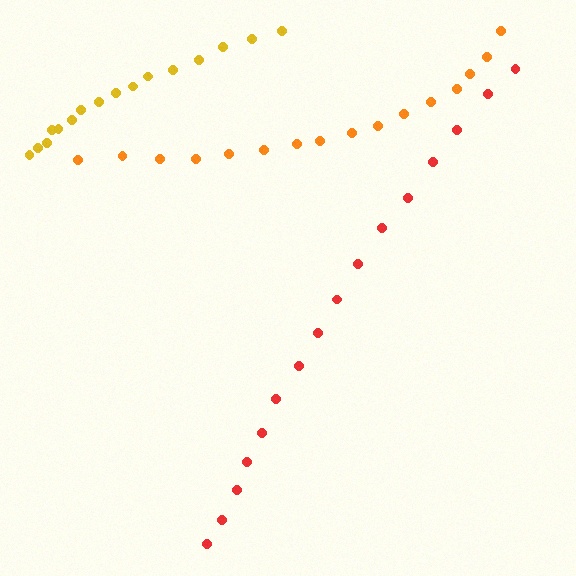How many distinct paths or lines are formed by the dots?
There are 3 distinct paths.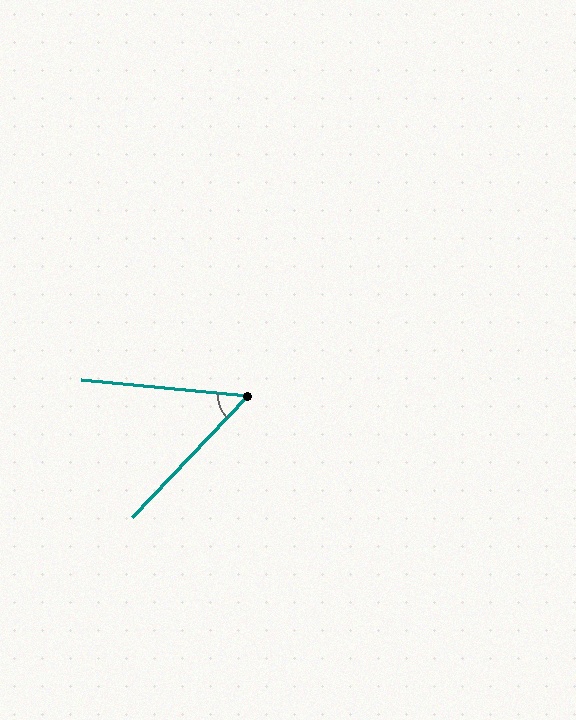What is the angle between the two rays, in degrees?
Approximately 52 degrees.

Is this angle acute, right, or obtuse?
It is acute.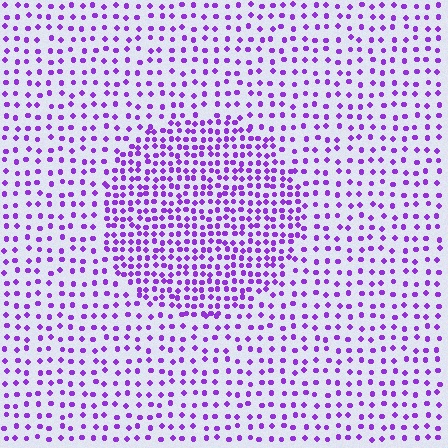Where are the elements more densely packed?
The elements are more densely packed inside the circle boundary.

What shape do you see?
I see a circle.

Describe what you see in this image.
The image contains small purple elements arranged at two different densities. A circle-shaped region is visible where the elements are more densely packed than the surrounding area.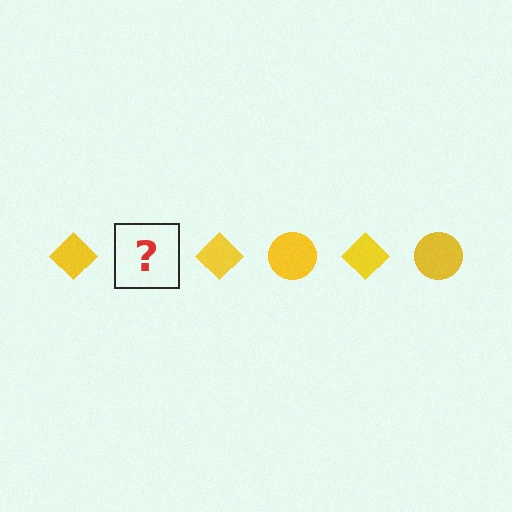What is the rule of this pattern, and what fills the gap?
The rule is that the pattern cycles through diamond, circle shapes in yellow. The gap should be filled with a yellow circle.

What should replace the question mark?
The question mark should be replaced with a yellow circle.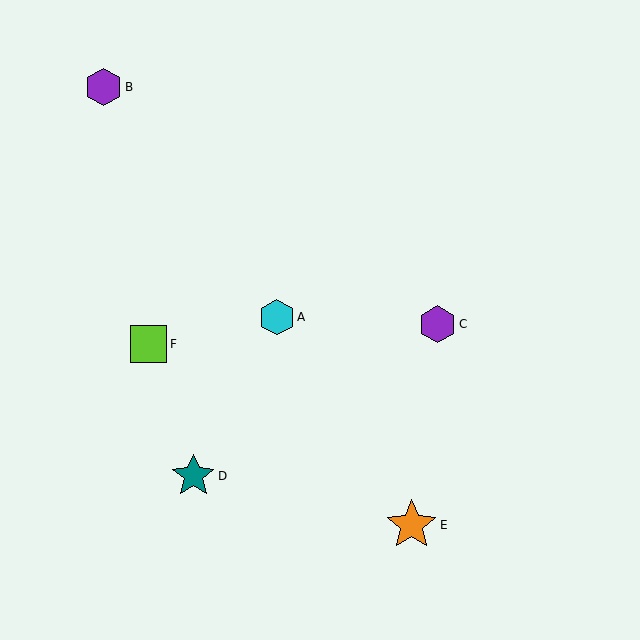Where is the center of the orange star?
The center of the orange star is at (412, 525).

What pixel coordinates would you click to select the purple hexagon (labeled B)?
Click at (104, 87) to select the purple hexagon B.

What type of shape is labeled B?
Shape B is a purple hexagon.